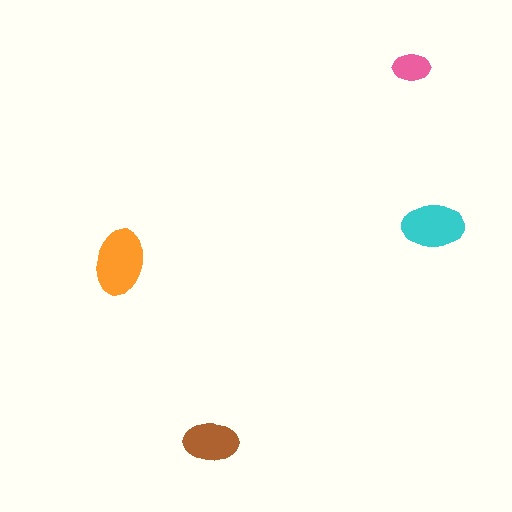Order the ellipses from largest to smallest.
the orange one, the cyan one, the brown one, the pink one.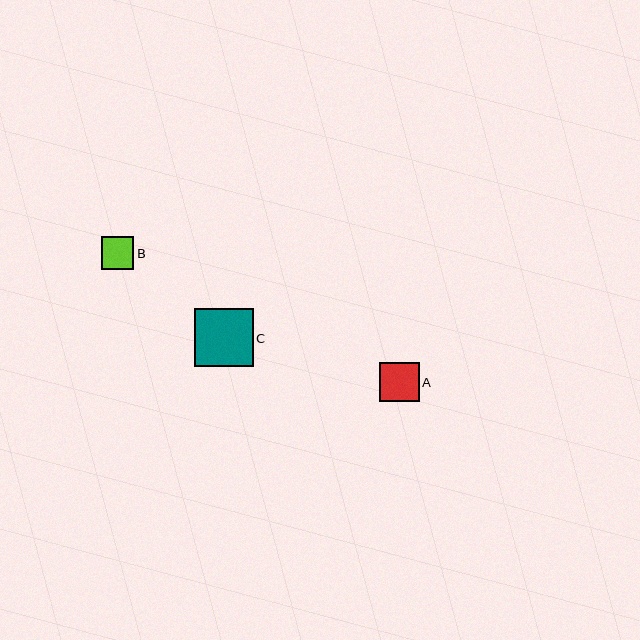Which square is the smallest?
Square B is the smallest with a size of approximately 33 pixels.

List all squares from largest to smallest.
From largest to smallest: C, A, B.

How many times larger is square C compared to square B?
Square C is approximately 1.8 times the size of square B.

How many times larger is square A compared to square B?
Square A is approximately 1.2 times the size of square B.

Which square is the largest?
Square C is the largest with a size of approximately 58 pixels.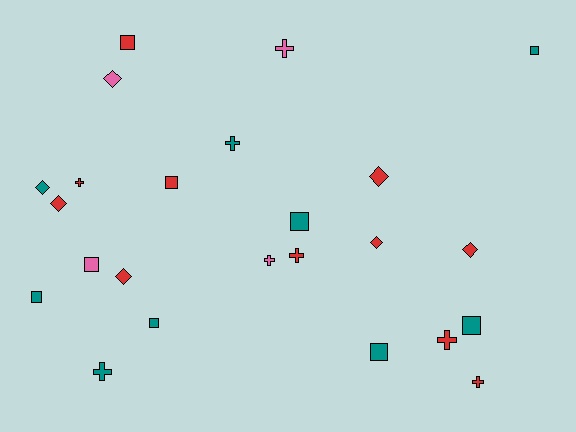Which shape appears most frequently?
Square, with 9 objects.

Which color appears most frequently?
Red, with 11 objects.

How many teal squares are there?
There are 6 teal squares.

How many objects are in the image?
There are 24 objects.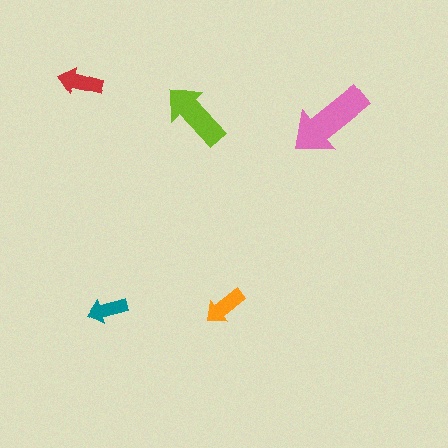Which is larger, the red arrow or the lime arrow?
The lime one.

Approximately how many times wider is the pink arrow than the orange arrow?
About 2 times wider.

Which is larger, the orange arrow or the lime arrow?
The lime one.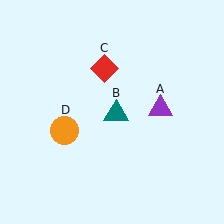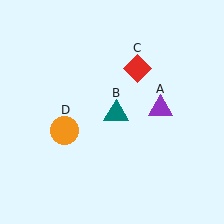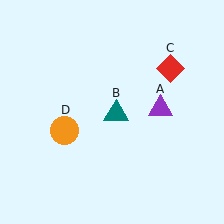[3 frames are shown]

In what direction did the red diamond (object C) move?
The red diamond (object C) moved right.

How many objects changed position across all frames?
1 object changed position: red diamond (object C).